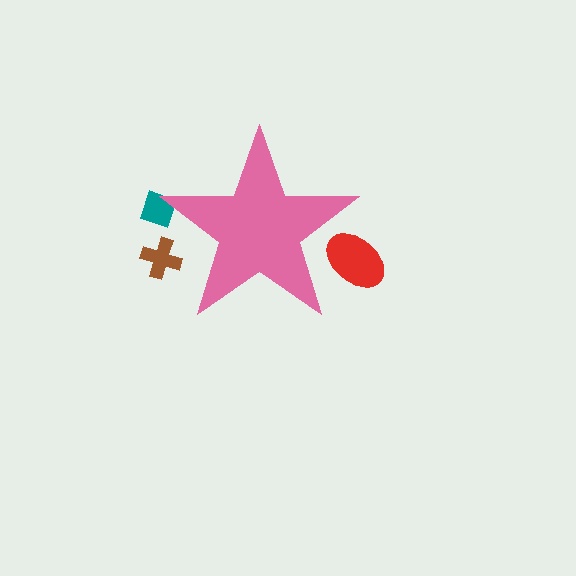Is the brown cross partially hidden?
Yes, the brown cross is partially hidden behind the pink star.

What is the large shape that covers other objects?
A pink star.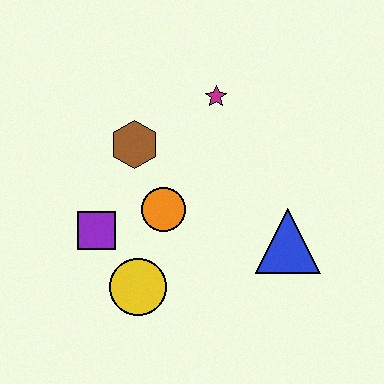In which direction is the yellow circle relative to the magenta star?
The yellow circle is below the magenta star.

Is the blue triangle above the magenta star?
No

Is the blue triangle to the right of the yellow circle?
Yes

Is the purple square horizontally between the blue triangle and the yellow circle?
No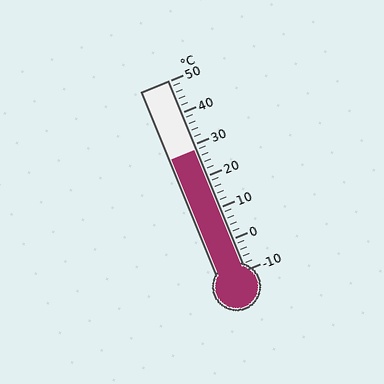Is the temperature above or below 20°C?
The temperature is above 20°C.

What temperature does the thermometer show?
The thermometer shows approximately 28°C.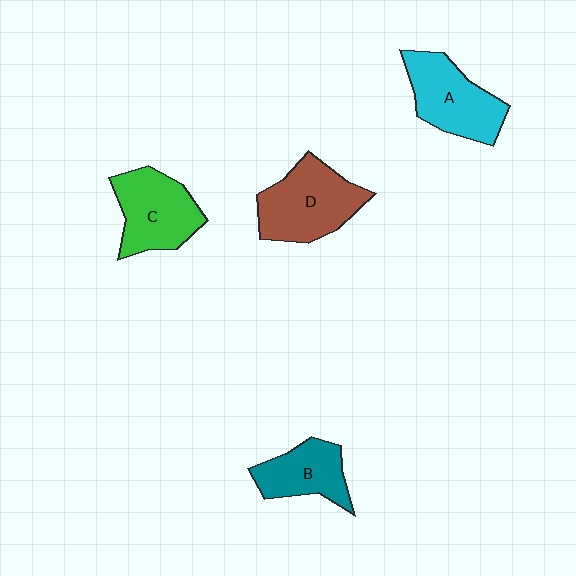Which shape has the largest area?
Shape D (brown).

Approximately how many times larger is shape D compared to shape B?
Approximately 1.5 times.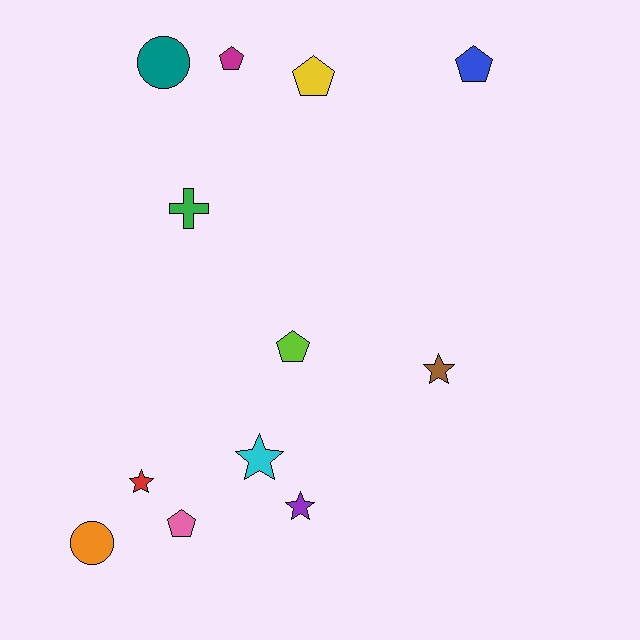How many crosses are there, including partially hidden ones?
There is 1 cross.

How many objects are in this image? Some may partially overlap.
There are 12 objects.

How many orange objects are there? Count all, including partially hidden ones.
There is 1 orange object.